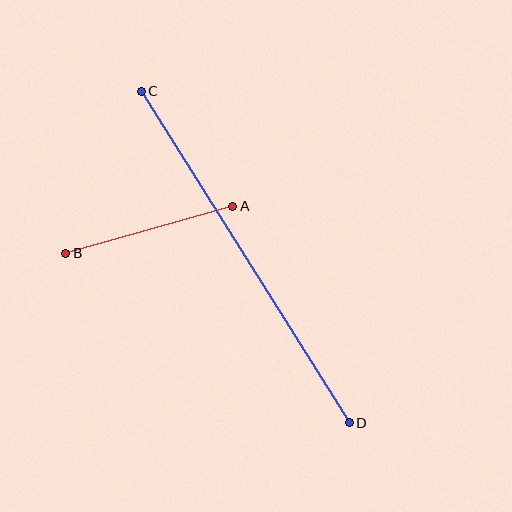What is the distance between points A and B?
The distance is approximately 174 pixels.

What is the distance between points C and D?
The distance is approximately 391 pixels.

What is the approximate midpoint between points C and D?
The midpoint is at approximately (245, 257) pixels.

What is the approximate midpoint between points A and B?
The midpoint is at approximately (149, 230) pixels.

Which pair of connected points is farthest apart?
Points C and D are farthest apart.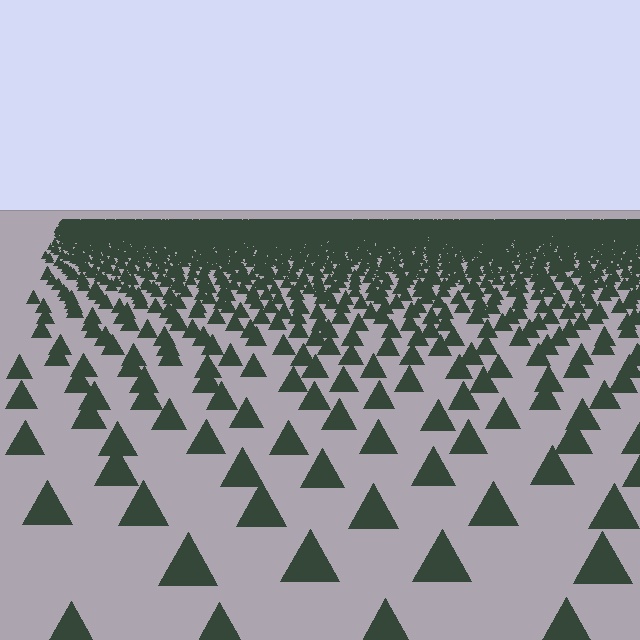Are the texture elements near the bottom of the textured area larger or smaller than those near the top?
Larger. Near the bottom, elements are closer to the viewer and appear at a bigger on-screen size.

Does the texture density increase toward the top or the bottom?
Density increases toward the top.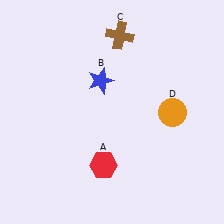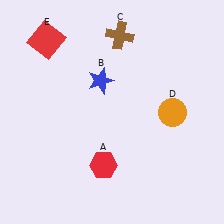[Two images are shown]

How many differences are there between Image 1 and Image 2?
There is 1 difference between the two images.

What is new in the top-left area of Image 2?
A red square (E) was added in the top-left area of Image 2.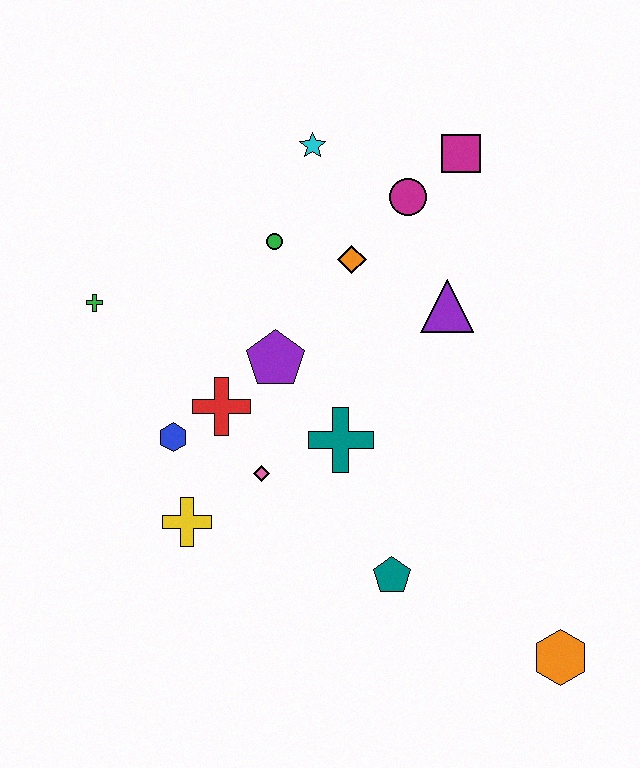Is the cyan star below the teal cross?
No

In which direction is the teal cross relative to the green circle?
The teal cross is below the green circle.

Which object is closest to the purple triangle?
The orange diamond is closest to the purple triangle.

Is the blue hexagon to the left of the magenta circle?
Yes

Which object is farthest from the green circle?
The orange hexagon is farthest from the green circle.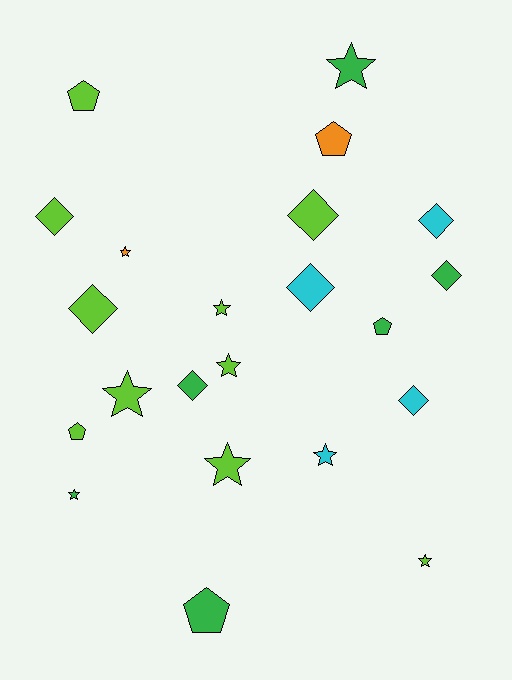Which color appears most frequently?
Lime, with 10 objects.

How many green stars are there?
There are 2 green stars.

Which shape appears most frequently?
Star, with 9 objects.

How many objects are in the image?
There are 22 objects.